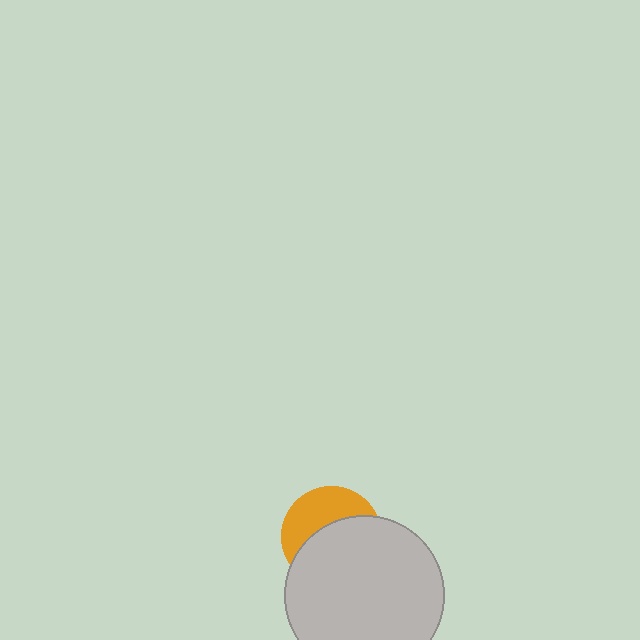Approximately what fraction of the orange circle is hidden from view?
Roughly 59% of the orange circle is hidden behind the light gray circle.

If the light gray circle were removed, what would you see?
You would see the complete orange circle.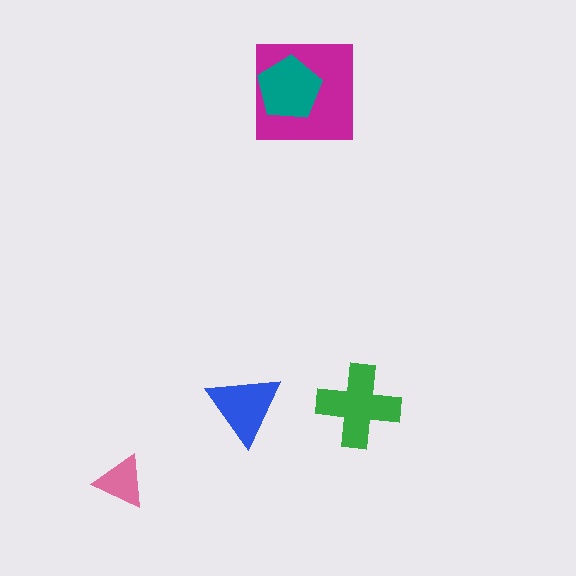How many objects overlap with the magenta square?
1 object overlaps with the magenta square.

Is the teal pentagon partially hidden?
No, no other shape covers it.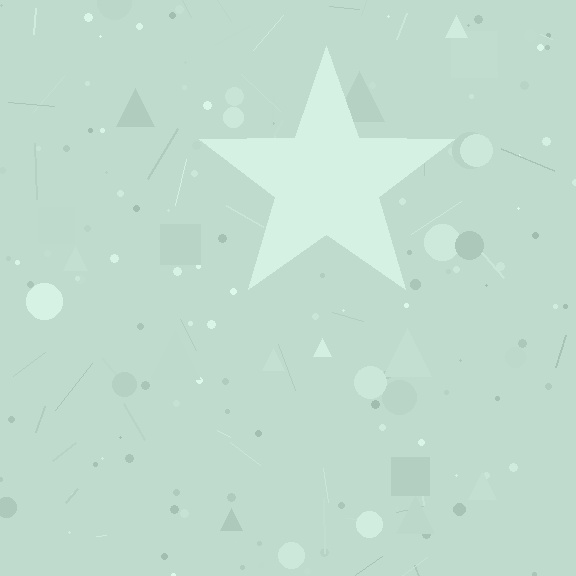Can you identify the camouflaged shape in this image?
The camouflaged shape is a star.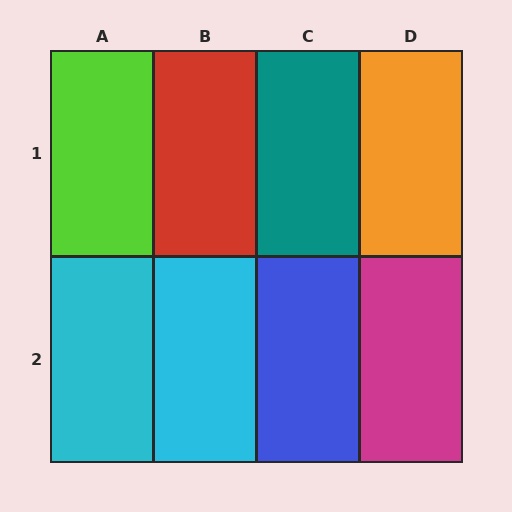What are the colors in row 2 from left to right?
Cyan, cyan, blue, magenta.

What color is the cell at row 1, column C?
Teal.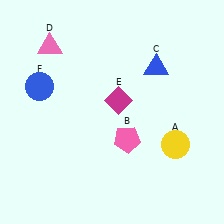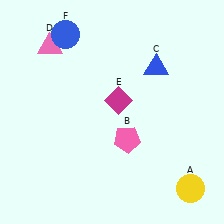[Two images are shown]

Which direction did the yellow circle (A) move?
The yellow circle (A) moved down.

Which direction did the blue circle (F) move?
The blue circle (F) moved up.